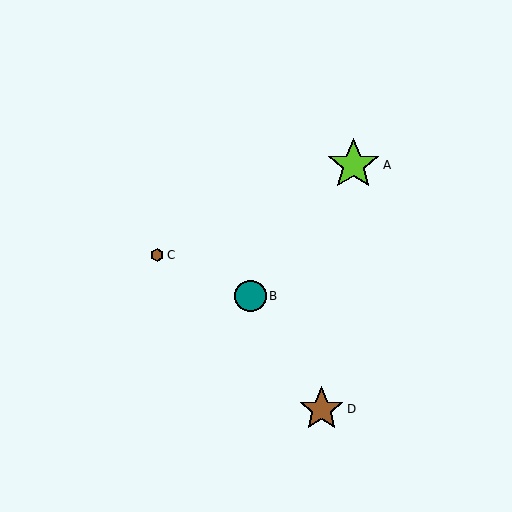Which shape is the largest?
The lime star (labeled A) is the largest.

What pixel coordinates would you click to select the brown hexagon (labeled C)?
Click at (157, 255) to select the brown hexagon C.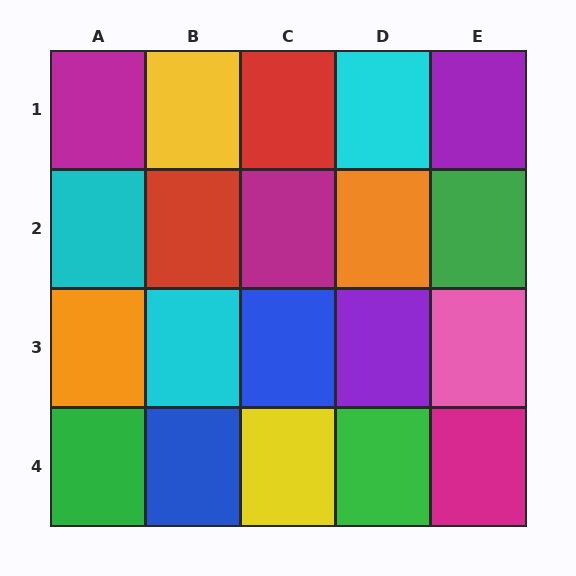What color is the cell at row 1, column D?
Cyan.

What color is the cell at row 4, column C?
Yellow.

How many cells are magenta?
3 cells are magenta.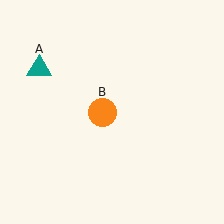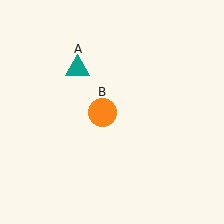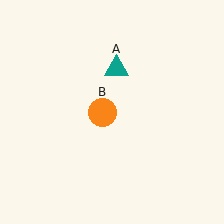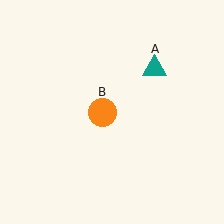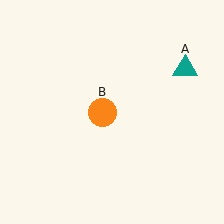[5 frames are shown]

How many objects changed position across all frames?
1 object changed position: teal triangle (object A).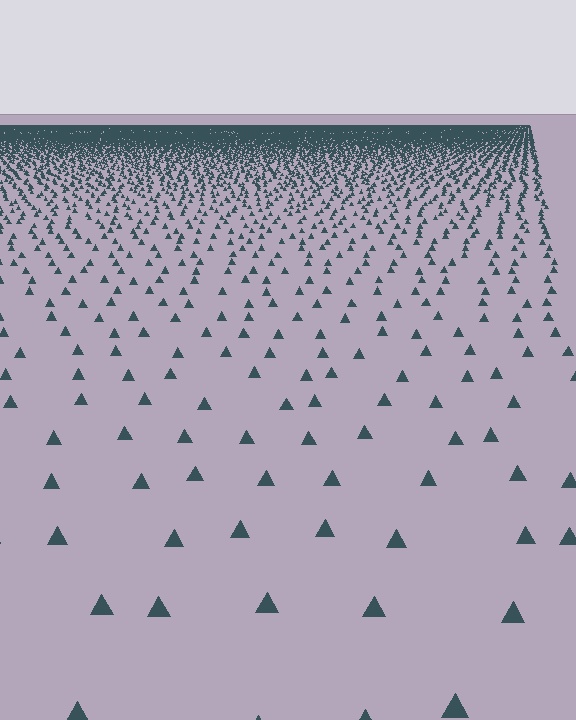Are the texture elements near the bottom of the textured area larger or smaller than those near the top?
Larger. Near the bottom, elements are closer to the viewer and appear at a bigger on-screen size.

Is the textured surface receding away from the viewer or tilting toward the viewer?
The surface is receding away from the viewer. Texture elements get smaller and denser toward the top.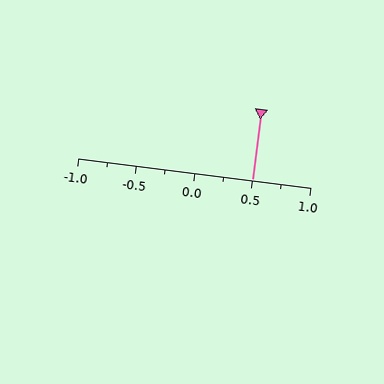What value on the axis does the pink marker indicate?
The marker indicates approximately 0.5.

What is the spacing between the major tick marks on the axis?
The major ticks are spaced 0.5 apart.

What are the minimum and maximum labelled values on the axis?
The axis runs from -1.0 to 1.0.